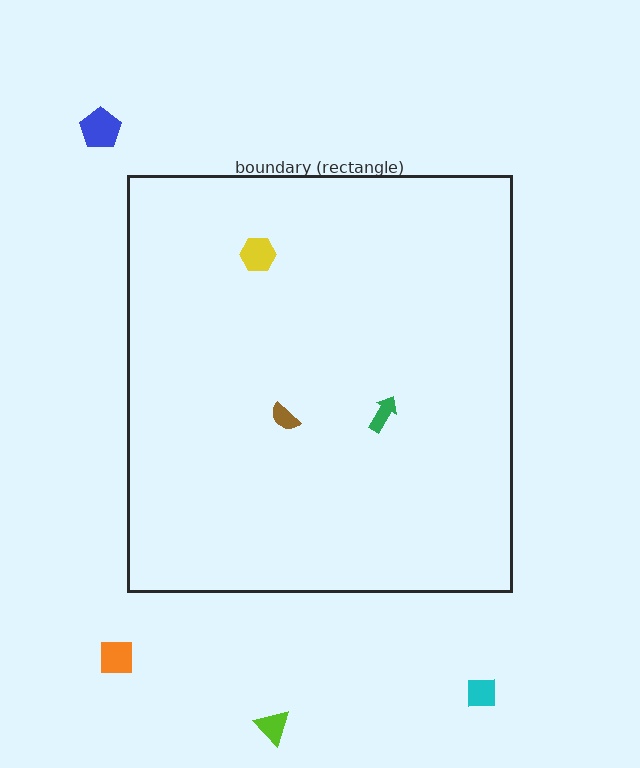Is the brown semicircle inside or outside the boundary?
Inside.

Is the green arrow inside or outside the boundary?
Inside.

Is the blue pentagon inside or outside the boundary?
Outside.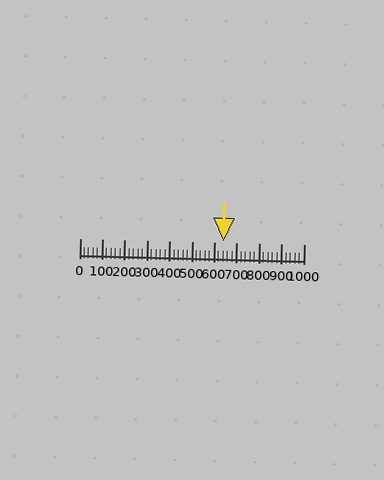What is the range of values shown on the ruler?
The ruler shows values from 0 to 1000.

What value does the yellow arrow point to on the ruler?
The yellow arrow points to approximately 640.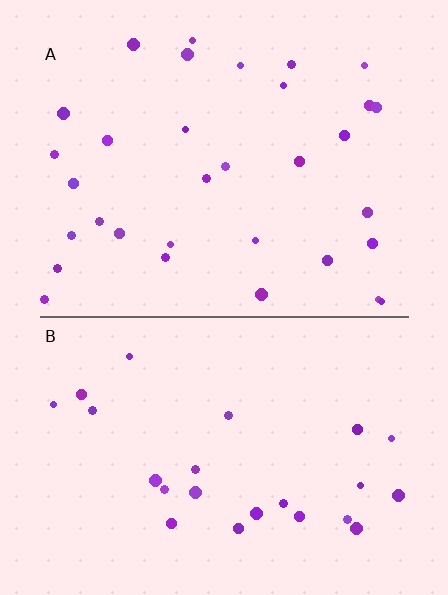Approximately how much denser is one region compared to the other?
Approximately 1.4× — region A over region B.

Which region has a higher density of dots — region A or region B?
A (the top).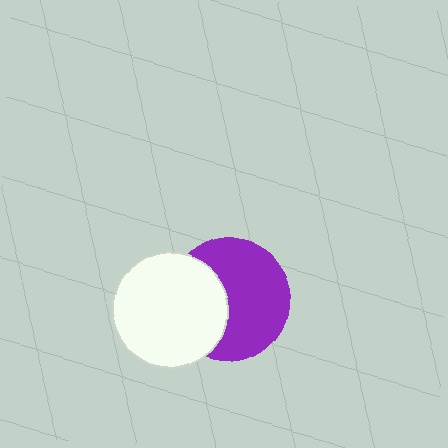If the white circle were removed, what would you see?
You would see the complete purple circle.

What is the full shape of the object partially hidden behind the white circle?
The partially hidden object is a purple circle.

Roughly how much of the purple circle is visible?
About half of it is visible (roughly 62%).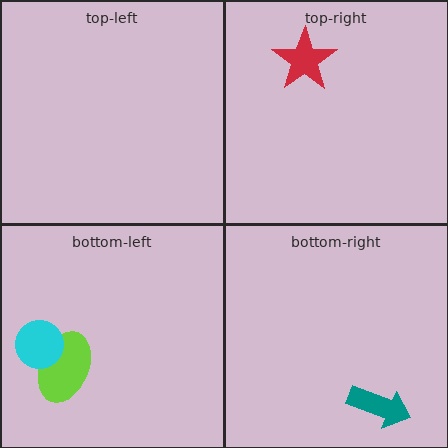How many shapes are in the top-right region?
1.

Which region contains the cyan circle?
The bottom-left region.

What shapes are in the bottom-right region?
The teal arrow.